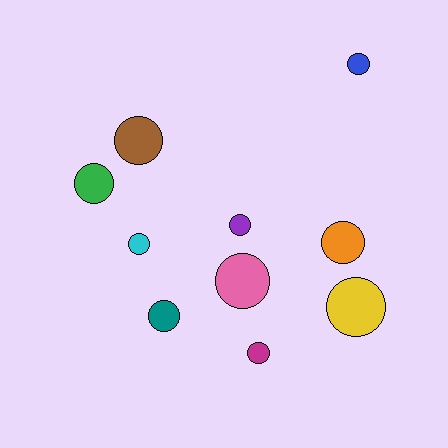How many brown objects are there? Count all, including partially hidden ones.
There is 1 brown object.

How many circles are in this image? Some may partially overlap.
There are 10 circles.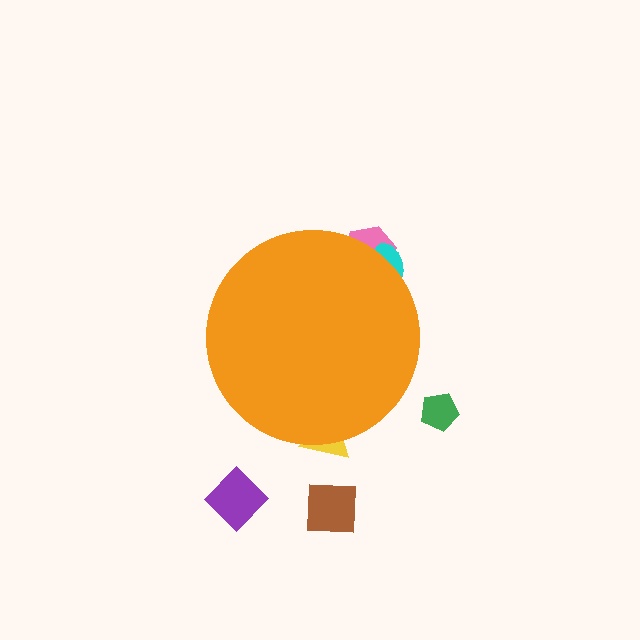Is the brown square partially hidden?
No, the brown square is fully visible.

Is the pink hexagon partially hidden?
Yes, the pink hexagon is partially hidden behind the orange circle.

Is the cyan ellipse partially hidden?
Yes, the cyan ellipse is partially hidden behind the orange circle.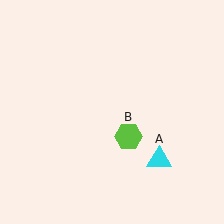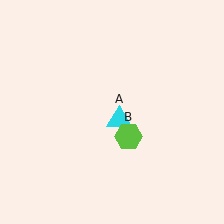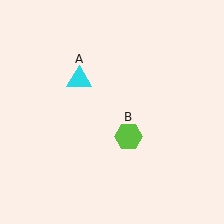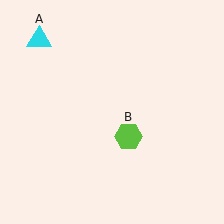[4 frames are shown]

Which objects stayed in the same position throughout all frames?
Lime hexagon (object B) remained stationary.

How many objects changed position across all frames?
1 object changed position: cyan triangle (object A).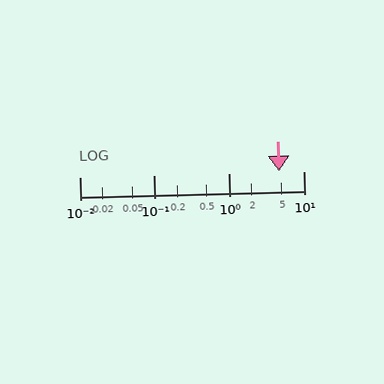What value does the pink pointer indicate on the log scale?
The pointer indicates approximately 4.7.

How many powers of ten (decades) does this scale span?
The scale spans 3 decades, from 0.01 to 10.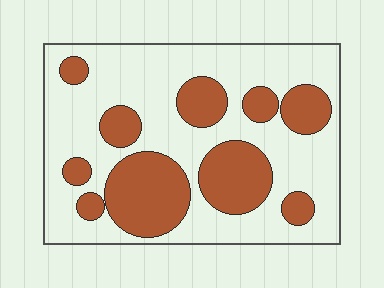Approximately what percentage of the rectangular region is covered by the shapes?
Approximately 35%.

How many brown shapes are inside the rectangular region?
10.